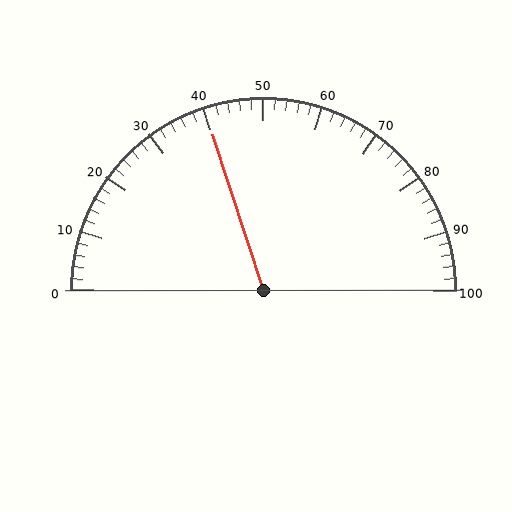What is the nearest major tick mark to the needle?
The nearest major tick mark is 40.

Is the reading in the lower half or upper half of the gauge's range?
The reading is in the lower half of the range (0 to 100).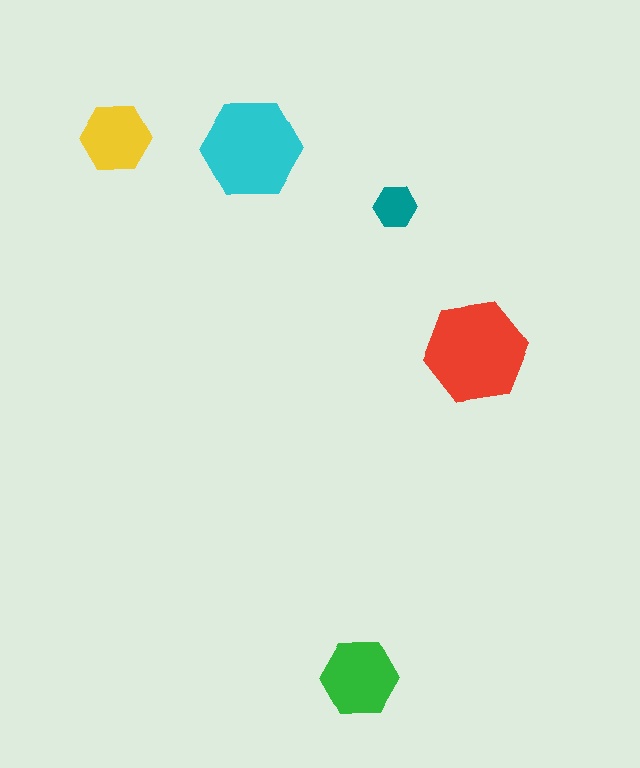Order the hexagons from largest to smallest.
the red one, the cyan one, the green one, the yellow one, the teal one.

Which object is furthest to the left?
The yellow hexagon is leftmost.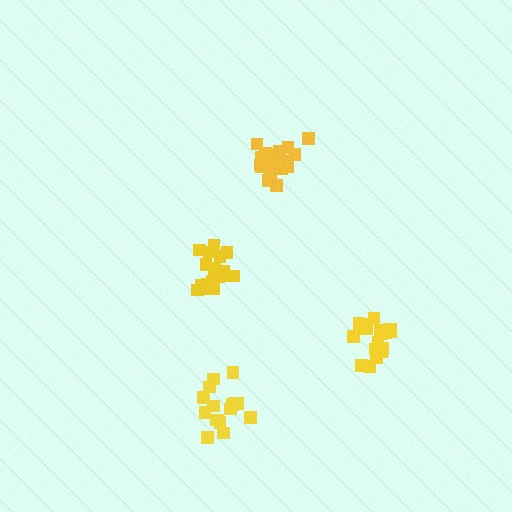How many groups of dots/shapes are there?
There are 4 groups.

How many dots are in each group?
Group 1: 21 dots, Group 2: 16 dots, Group 3: 20 dots, Group 4: 20 dots (77 total).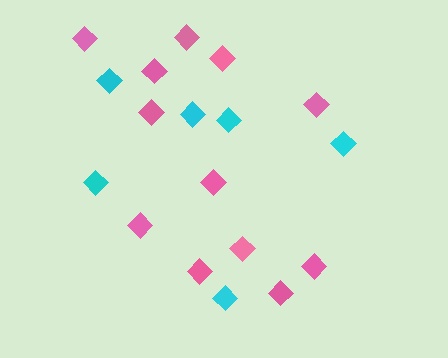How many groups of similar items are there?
There are 2 groups: one group of cyan diamonds (6) and one group of pink diamonds (12).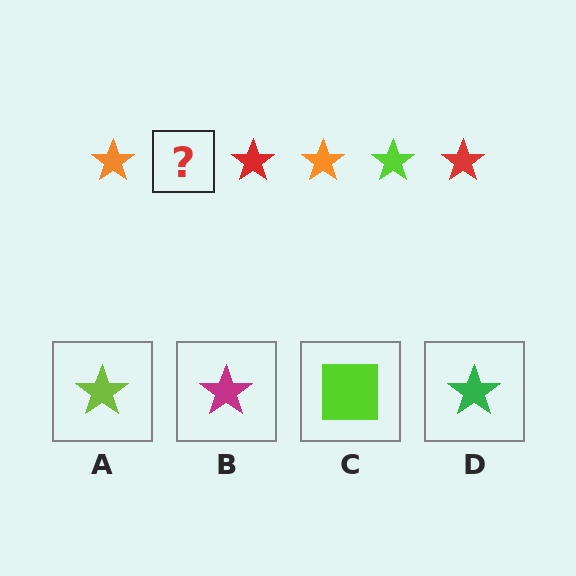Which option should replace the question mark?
Option A.